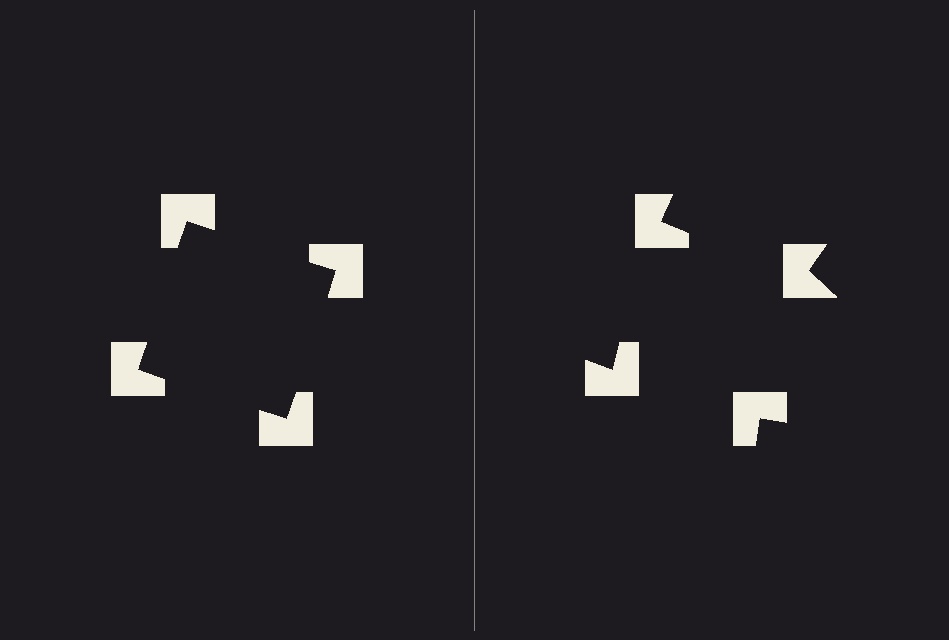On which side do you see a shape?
An illusory square appears on the left side. On the right side the wedge cuts are rotated, so no coherent shape forms.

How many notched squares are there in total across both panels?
8 — 4 on each side.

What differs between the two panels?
The notched squares are positioned identically on both sides; only the wedge orientations differ. On the left they align to a square; on the right they are misaligned.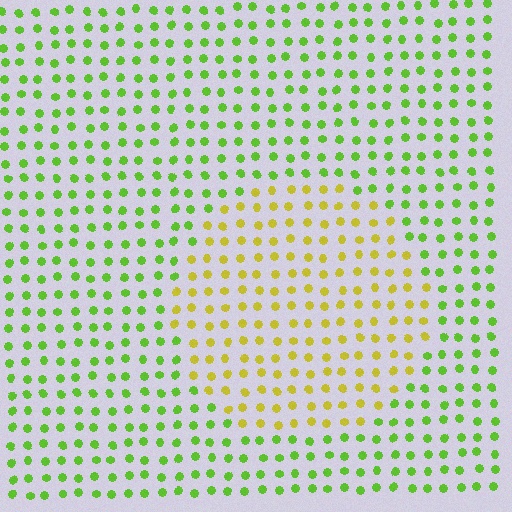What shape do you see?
I see a circle.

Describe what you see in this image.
The image is filled with small lime elements in a uniform arrangement. A circle-shaped region is visible where the elements are tinted to a slightly different hue, forming a subtle color boundary.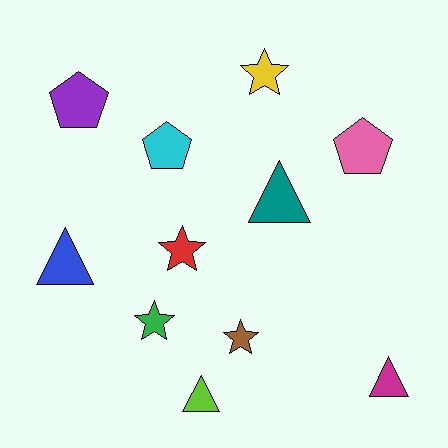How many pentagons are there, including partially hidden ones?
There are 3 pentagons.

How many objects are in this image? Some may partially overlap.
There are 11 objects.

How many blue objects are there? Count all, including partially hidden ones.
There is 1 blue object.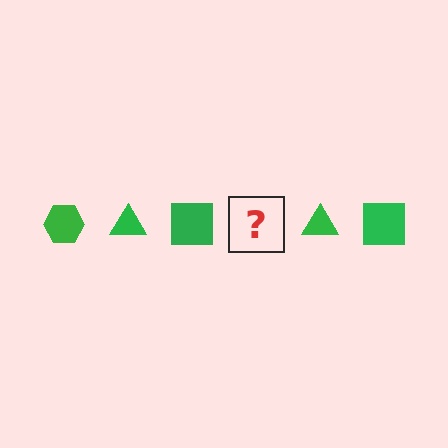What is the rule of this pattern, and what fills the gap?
The rule is that the pattern cycles through hexagon, triangle, square shapes in green. The gap should be filled with a green hexagon.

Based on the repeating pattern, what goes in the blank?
The blank should be a green hexagon.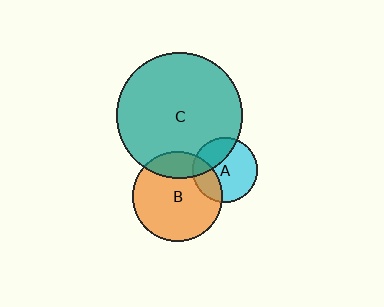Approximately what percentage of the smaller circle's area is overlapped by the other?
Approximately 20%.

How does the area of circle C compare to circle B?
Approximately 2.0 times.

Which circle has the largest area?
Circle C (teal).